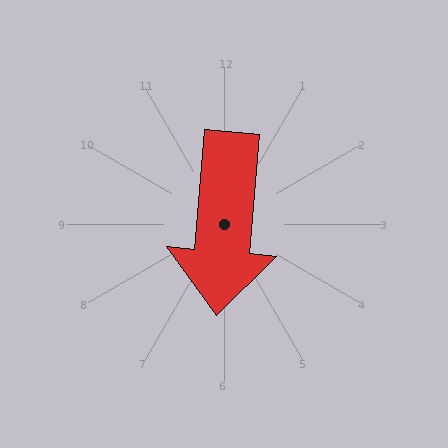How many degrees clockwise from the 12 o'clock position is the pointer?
Approximately 185 degrees.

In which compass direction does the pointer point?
South.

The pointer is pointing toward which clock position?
Roughly 6 o'clock.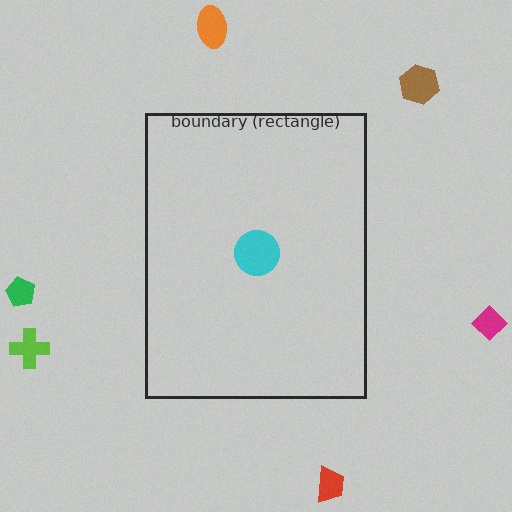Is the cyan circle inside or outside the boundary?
Inside.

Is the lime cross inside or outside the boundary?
Outside.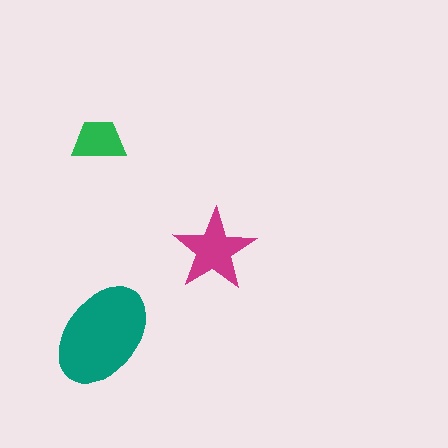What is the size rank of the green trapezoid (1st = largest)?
3rd.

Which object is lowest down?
The teal ellipse is bottommost.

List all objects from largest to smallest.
The teal ellipse, the magenta star, the green trapezoid.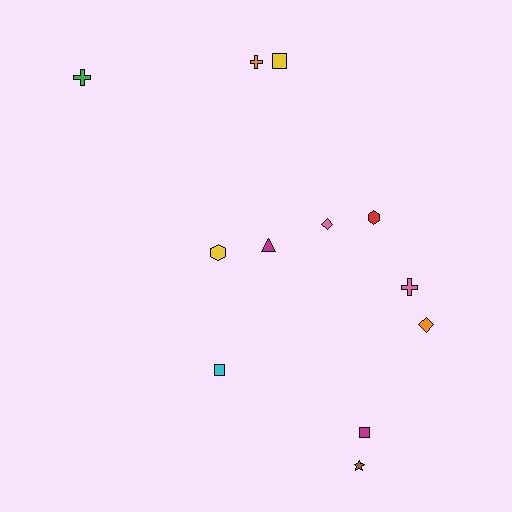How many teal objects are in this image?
There are no teal objects.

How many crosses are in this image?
There are 3 crosses.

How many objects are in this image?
There are 12 objects.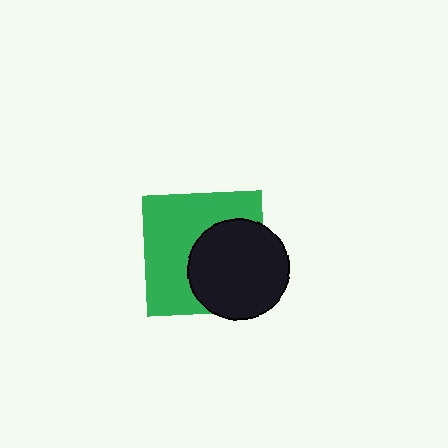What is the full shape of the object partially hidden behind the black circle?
The partially hidden object is a green square.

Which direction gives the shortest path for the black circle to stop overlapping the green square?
Moving right gives the shortest separation.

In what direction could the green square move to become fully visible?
The green square could move left. That would shift it out from behind the black circle entirely.